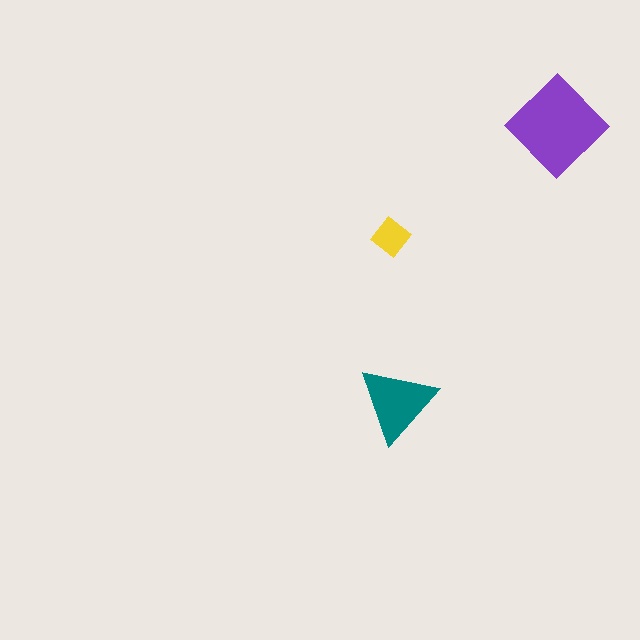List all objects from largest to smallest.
The purple diamond, the teal triangle, the yellow diamond.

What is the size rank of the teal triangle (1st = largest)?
2nd.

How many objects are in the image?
There are 3 objects in the image.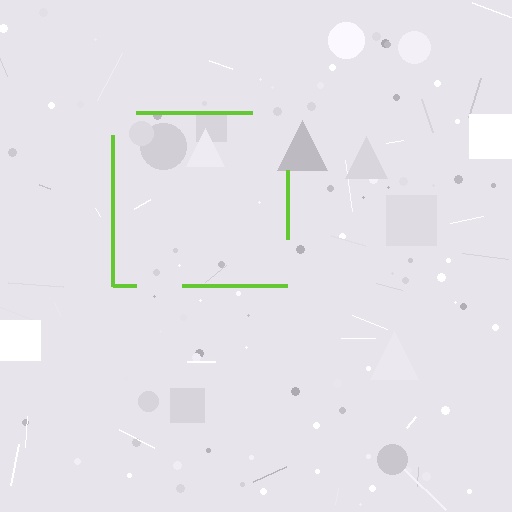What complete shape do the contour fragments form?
The contour fragments form a square.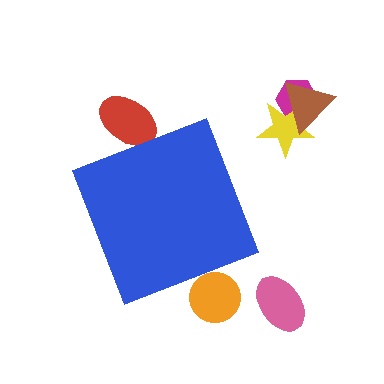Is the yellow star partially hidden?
No, the yellow star is fully visible.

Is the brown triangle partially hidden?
No, the brown triangle is fully visible.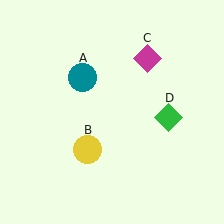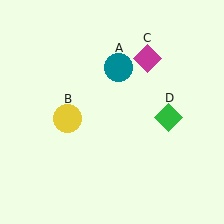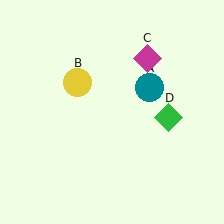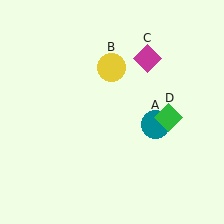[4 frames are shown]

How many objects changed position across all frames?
2 objects changed position: teal circle (object A), yellow circle (object B).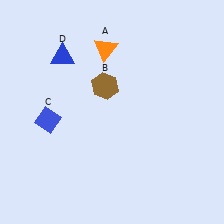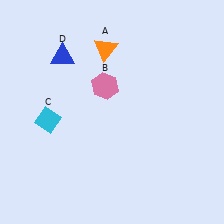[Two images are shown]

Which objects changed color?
B changed from brown to pink. C changed from blue to cyan.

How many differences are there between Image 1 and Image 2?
There are 2 differences between the two images.